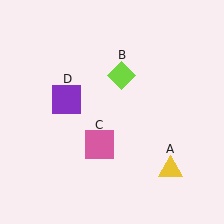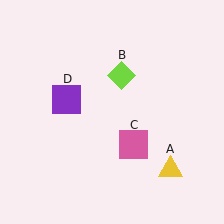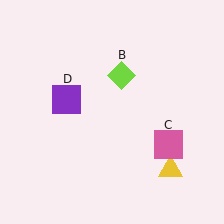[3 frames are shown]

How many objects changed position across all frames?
1 object changed position: pink square (object C).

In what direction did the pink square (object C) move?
The pink square (object C) moved right.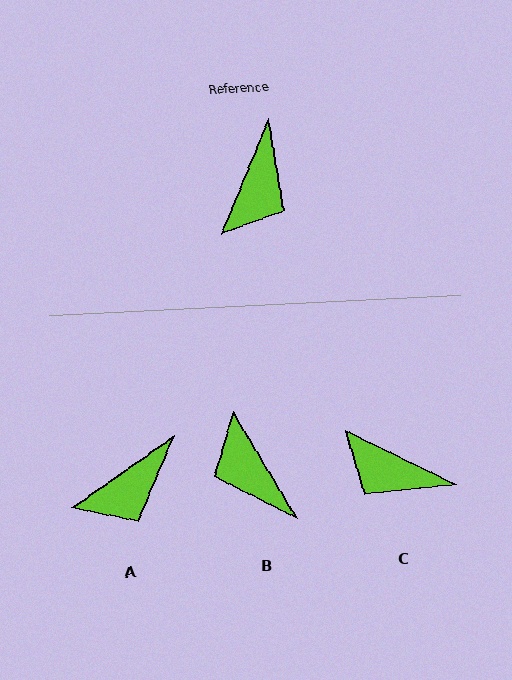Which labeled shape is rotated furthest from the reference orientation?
B, about 127 degrees away.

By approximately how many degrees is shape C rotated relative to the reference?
Approximately 94 degrees clockwise.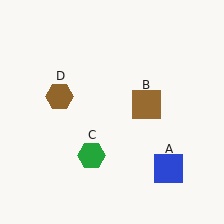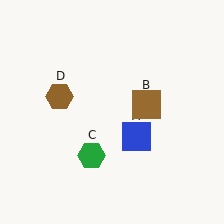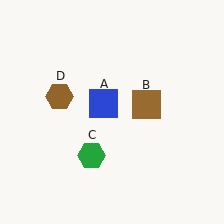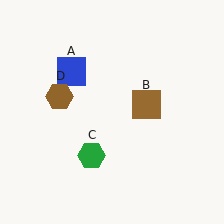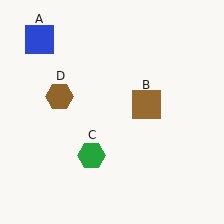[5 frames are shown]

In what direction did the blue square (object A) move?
The blue square (object A) moved up and to the left.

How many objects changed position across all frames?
1 object changed position: blue square (object A).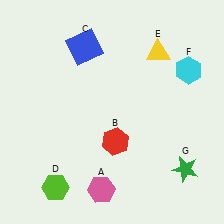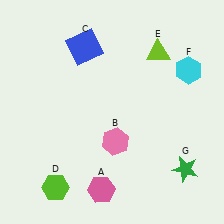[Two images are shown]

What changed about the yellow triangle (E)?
In Image 1, E is yellow. In Image 2, it changed to lime.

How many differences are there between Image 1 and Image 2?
There are 2 differences between the two images.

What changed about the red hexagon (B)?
In Image 1, B is red. In Image 2, it changed to pink.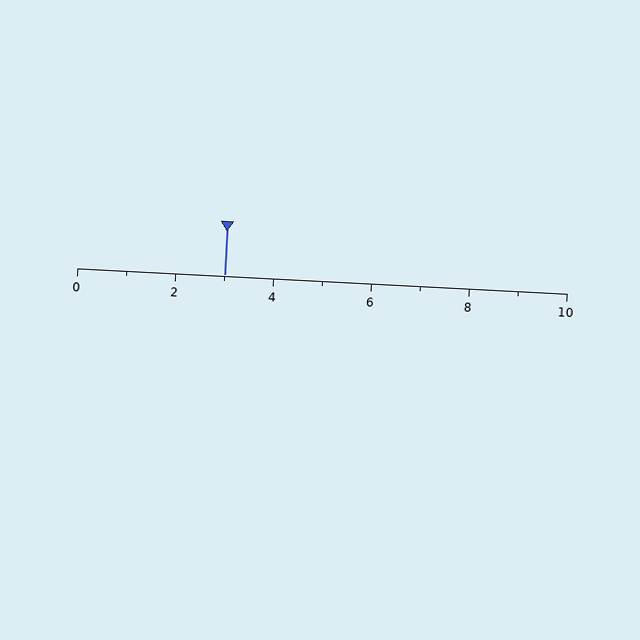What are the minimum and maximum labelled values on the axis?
The axis runs from 0 to 10.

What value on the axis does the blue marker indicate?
The marker indicates approximately 3.